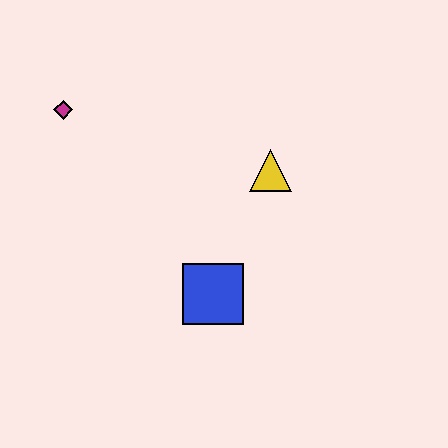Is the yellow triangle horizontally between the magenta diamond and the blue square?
No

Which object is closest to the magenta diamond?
The yellow triangle is closest to the magenta diamond.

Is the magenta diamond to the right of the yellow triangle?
No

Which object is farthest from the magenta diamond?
The blue square is farthest from the magenta diamond.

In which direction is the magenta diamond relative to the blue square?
The magenta diamond is above the blue square.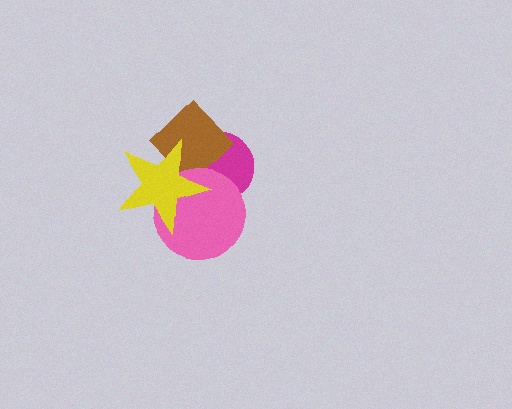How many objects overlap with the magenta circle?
3 objects overlap with the magenta circle.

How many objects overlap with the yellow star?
3 objects overlap with the yellow star.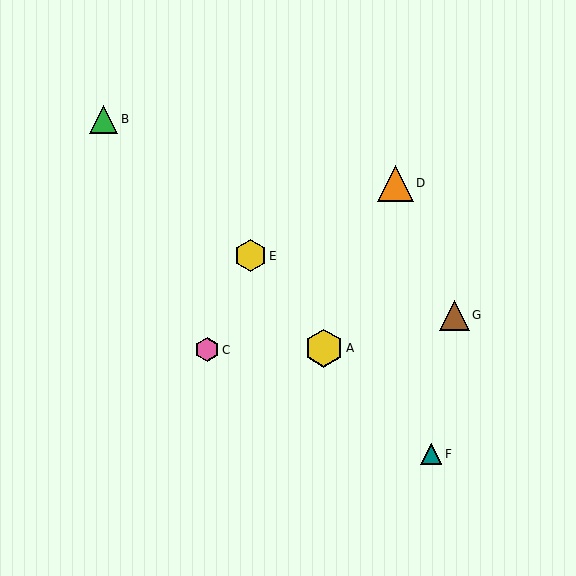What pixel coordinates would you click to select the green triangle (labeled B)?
Click at (104, 119) to select the green triangle B.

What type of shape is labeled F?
Shape F is a teal triangle.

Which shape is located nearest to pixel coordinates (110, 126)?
The green triangle (labeled B) at (104, 119) is nearest to that location.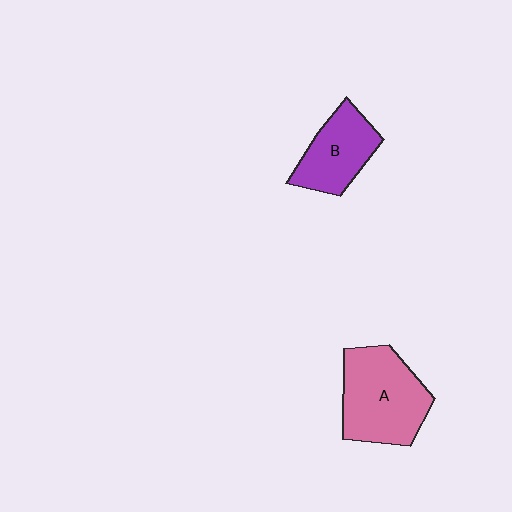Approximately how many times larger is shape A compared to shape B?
Approximately 1.5 times.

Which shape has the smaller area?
Shape B (purple).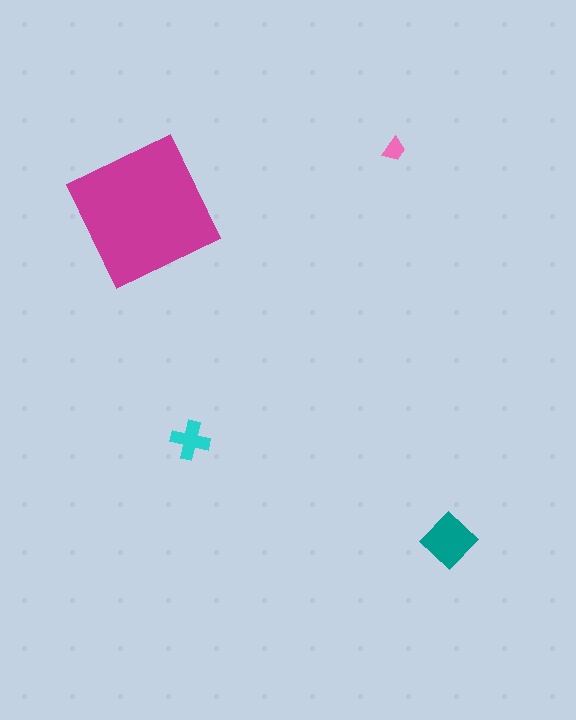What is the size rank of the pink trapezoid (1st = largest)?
4th.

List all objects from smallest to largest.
The pink trapezoid, the cyan cross, the teal diamond, the magenta square.